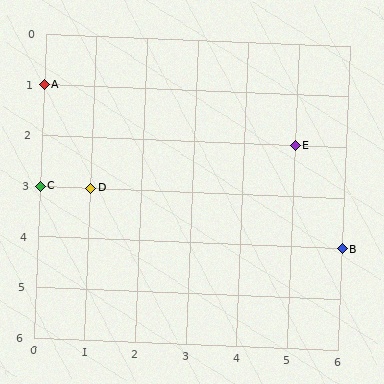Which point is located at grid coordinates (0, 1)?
Point A is at (0, 1).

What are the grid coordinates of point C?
Point C is at grid coordinates (0, 3).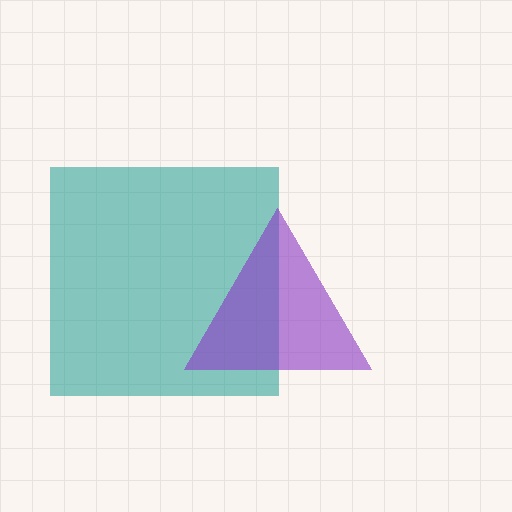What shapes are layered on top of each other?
The layered shapes are: a teal square, a purple triangle.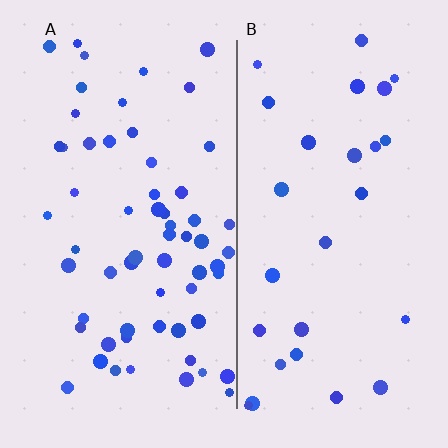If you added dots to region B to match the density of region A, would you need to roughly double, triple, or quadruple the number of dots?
Approximately double.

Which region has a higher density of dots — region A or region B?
A (the left).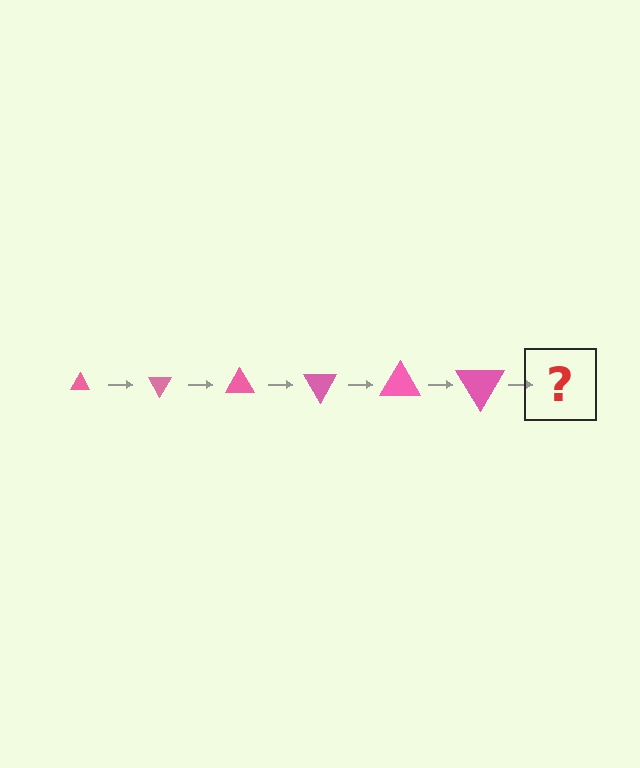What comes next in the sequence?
The next element should be a triangle, larger than the previous one and rotated 360 degrees from the start.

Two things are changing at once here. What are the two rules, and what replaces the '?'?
The two rules are that the triangle grows larger each step and it rotates 60 degrees each step. The '?' should be a triangle, larger than the previous one and rotated 360 degrees from the start.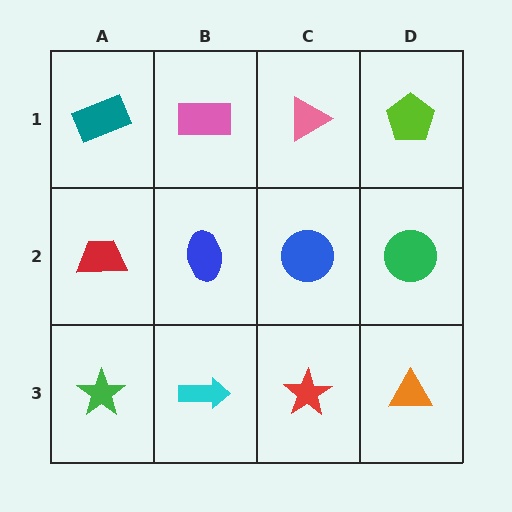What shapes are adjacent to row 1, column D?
A green circle (row 2, column D), a pink triangle (row 1, column C).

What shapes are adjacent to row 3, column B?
A blue ellipse (row 2, column B), a green star (row 3, column A), a red star (row 3, column C).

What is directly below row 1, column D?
A green circle.